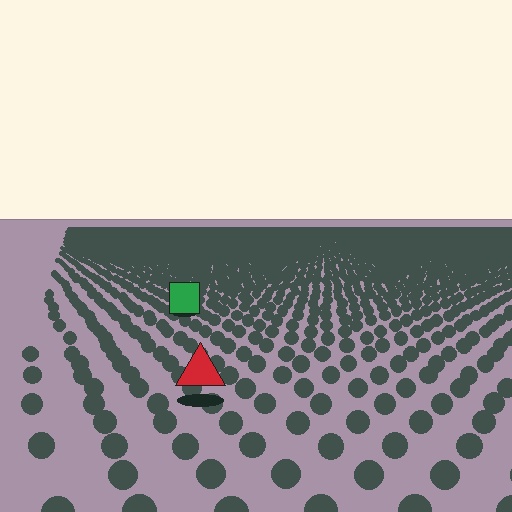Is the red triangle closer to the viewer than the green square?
Yes. The red triangle is closer — you can tell from the texture gradient: the ground texture is coarser near it.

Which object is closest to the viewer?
The red triangle is closest. The texture marks near it are larger and more spread out.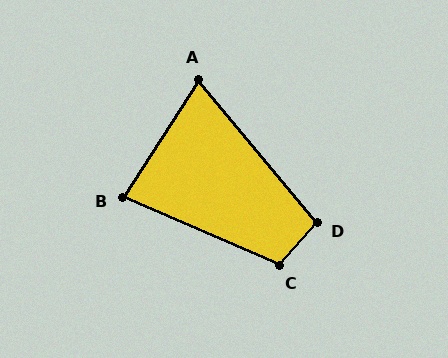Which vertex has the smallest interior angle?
A, at approximately 72 degrees.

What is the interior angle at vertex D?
Approximately 99 degrees (obtuse).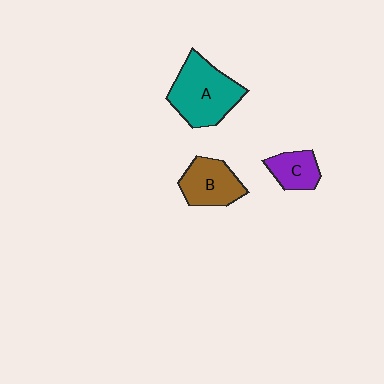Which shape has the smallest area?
Shape C (purple).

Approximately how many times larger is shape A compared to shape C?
Approximately 2.1 times.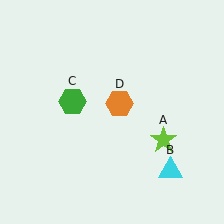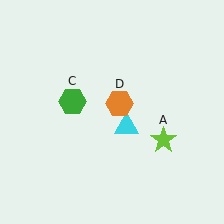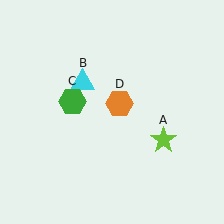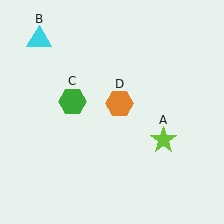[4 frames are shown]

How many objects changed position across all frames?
1 object changed position: cyan triangle (object B).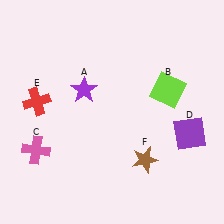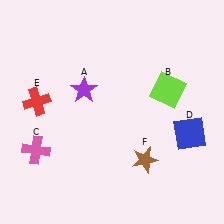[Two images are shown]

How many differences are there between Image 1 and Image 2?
There is 1 difference between the two images.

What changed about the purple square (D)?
In Image 1, D is purple. In Image 2, it changed to blue.